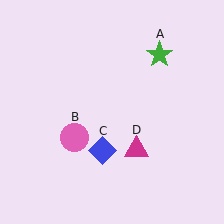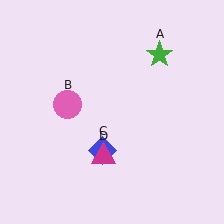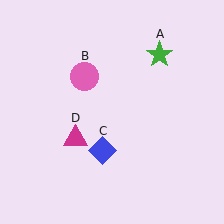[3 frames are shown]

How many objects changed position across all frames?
2 objects changed position: pink circle (object B), magenta triangle (object D).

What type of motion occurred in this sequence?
The pink circle (object B), magenta triangle (object D) rotated clockwise around the center of the scene.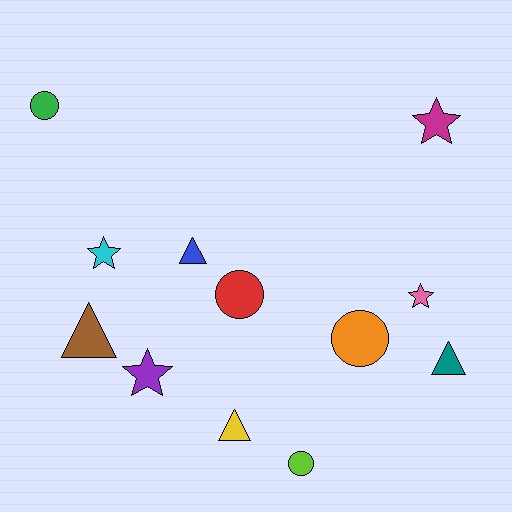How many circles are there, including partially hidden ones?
There are 4 circles.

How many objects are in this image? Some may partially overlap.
There are 12 objects.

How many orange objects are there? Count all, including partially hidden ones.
There is 1 orange object.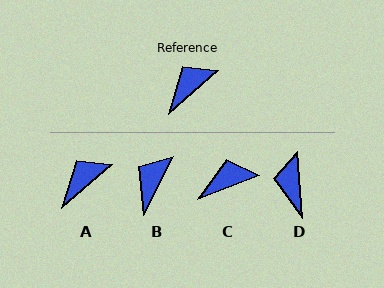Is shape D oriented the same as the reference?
No, it is off by about 53 degrees.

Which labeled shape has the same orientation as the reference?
A.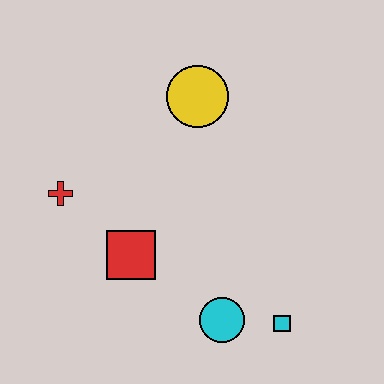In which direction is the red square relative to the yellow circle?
The red square is below the yellow circle.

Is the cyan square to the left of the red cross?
No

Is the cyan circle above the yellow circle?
No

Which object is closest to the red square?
The red cross is closest to the red square.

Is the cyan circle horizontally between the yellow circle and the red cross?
No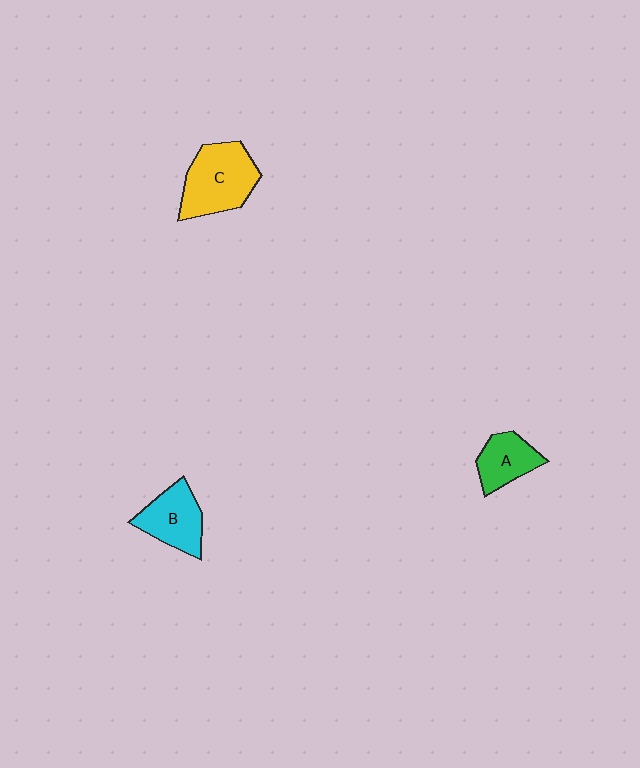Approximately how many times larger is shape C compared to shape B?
Approximately 1.4 times.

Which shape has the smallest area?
Shape A (green).